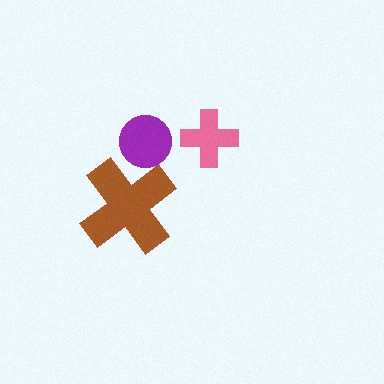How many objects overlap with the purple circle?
1 object overlaps with the purple circle.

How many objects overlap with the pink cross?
0 objects overlap with the pink cross.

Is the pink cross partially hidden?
No, no other shape covers it.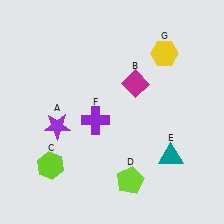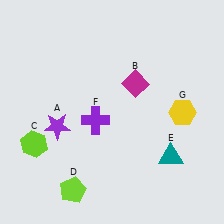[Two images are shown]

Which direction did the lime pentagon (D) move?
The lime pentagon (D) moved left.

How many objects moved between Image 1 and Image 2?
3 objects moved between the two images.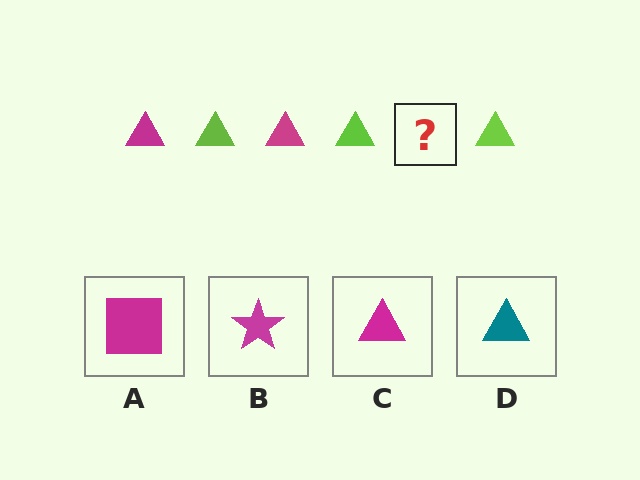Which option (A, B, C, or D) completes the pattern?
C.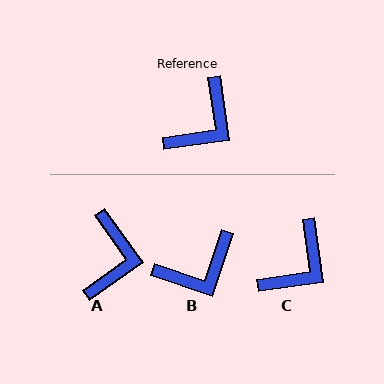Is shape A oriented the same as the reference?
No, it is off by about 28 degrees.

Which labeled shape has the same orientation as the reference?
C.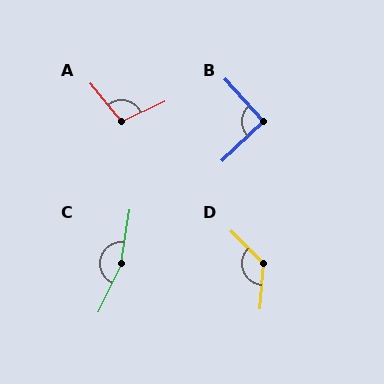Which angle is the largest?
C, at approximately 163 degrees.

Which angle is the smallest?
B, at approximately 91 degrees.